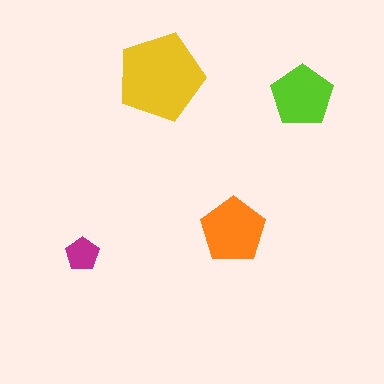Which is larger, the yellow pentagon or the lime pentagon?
The yellow one.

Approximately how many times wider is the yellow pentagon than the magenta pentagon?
About 2.5 times wider.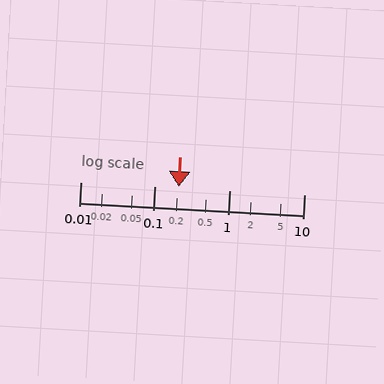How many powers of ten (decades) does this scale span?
The scale spans 3 decades, from 0.01 to 10.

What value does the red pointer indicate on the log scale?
The pointer indicates approximately 0.21.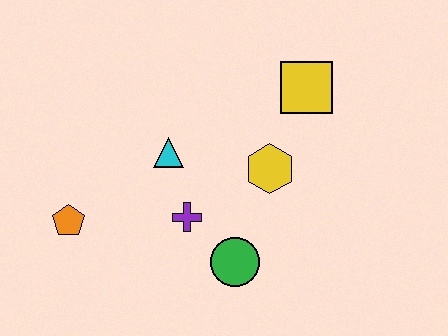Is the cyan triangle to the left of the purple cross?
Yes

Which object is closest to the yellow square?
The yellow hexagon is closest to the yellow square.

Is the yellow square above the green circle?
Yes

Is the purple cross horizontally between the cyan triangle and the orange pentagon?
No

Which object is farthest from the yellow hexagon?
The orange pentagon is farthest from the yellow hexagon.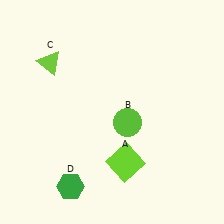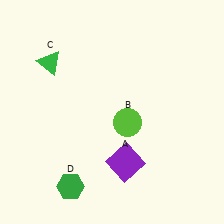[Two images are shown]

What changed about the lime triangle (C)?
In Image 1, C is lime. In Image 2, it changed to green.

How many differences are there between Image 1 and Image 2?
There are 2 differences between the two images.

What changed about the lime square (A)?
In Image 1, A is lime. In Image 2, it changed to purple.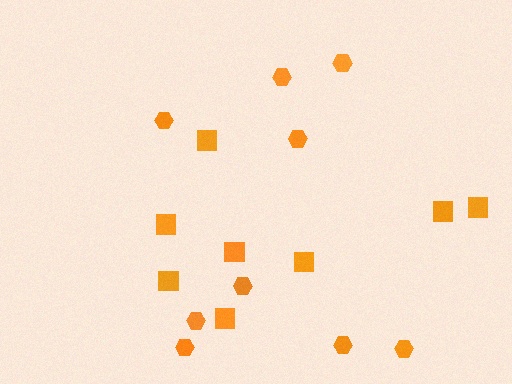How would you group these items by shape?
There are 2 groups: one group of squares (8) and one group of hexagons (9).